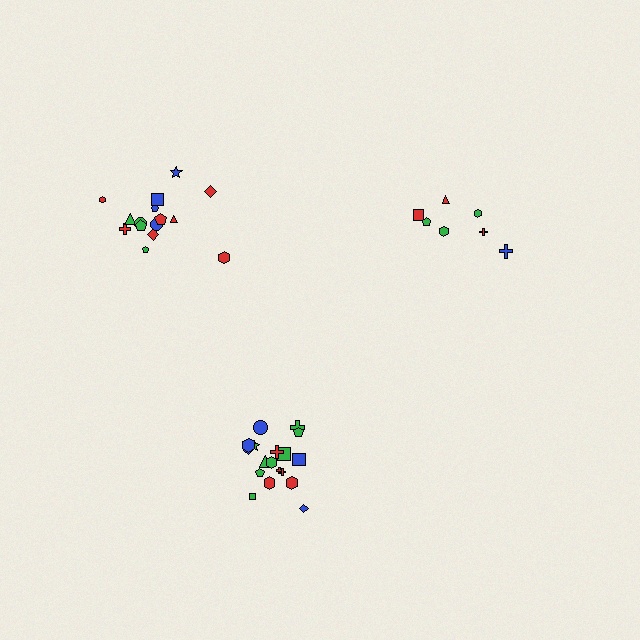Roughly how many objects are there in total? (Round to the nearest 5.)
Roughly 40 objects in total.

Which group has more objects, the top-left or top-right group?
The top-left group.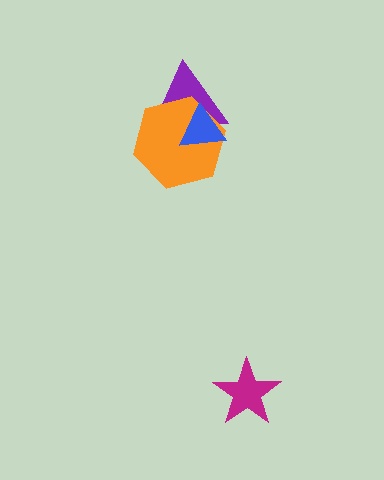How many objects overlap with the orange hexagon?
2 objects overlap with the orange hexagon.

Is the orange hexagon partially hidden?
Yes, it is partially covered by another shape.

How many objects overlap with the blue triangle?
2 objects overlap with the blue triangle.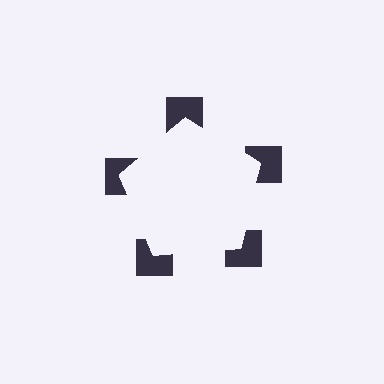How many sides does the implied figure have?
5 sides.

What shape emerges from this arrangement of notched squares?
An illusory pentagon — its edges are inferred from the aligned wedge cuts in the notched squares, not physically drawn.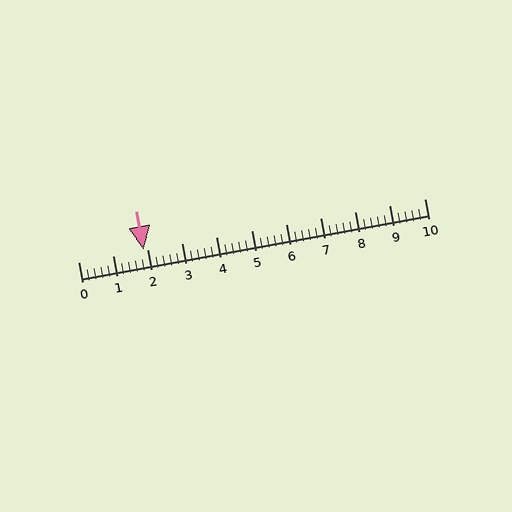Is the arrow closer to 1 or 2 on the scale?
The arrow is closer to 2.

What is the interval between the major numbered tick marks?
The major tick marks are spaced 1 units apart.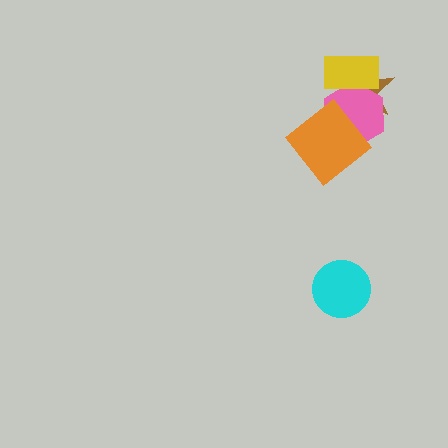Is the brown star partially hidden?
Yes, it is partially covered by another shape.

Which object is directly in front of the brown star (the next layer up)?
The pink hexagon is directly in front of the brown star.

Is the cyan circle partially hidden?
No, no other shape covers it.